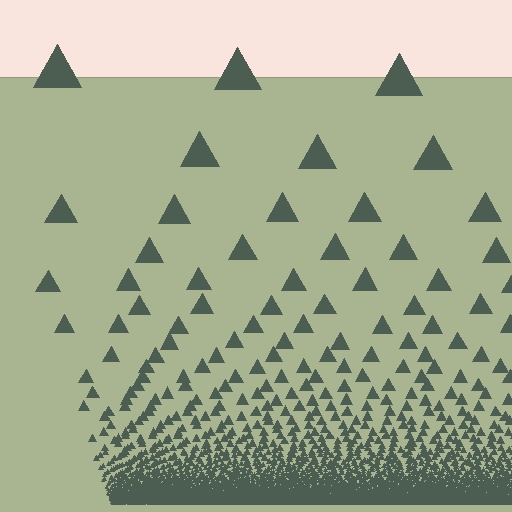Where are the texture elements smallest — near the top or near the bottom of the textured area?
Near the bottom.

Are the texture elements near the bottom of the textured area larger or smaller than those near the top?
Smaller. The gradient is inverted — elements near the bottom are smaller and denser.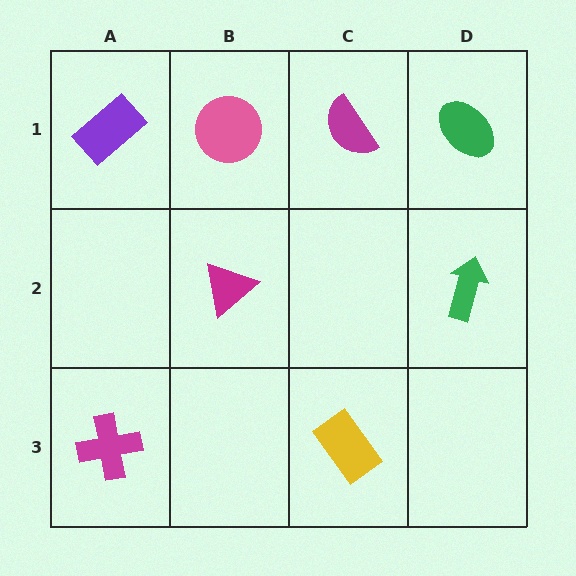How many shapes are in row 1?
4 shapes.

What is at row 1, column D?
A green ellipse.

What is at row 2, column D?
A green arrow.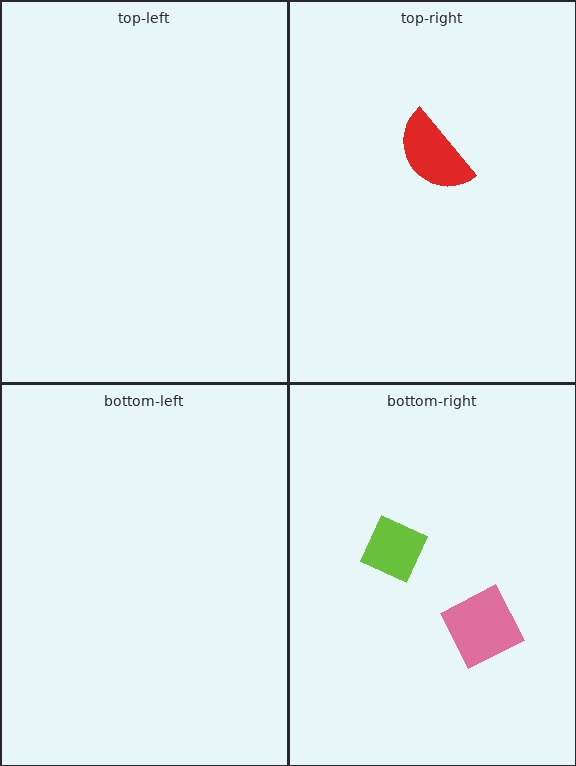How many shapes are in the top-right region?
1.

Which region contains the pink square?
The bottom-right region.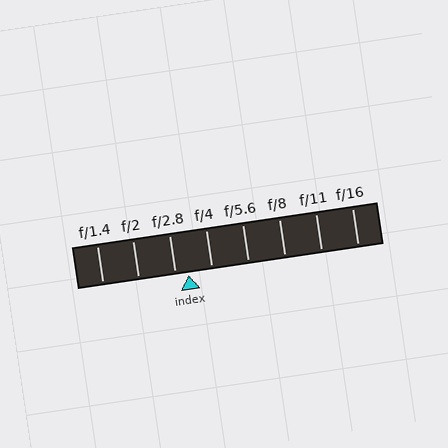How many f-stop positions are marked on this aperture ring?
There are 8 f-stop positions marked.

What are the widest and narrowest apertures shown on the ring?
The widest aperture shown is f/1.4 and the narrowest is f/16.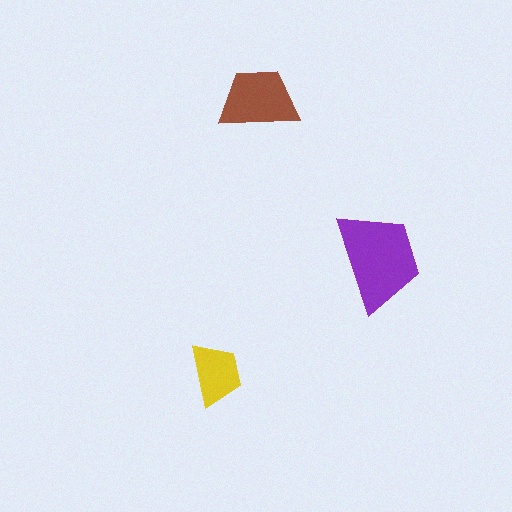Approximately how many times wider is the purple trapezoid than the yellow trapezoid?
About 1.5 times wider.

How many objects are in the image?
There are 3 objects in the image.